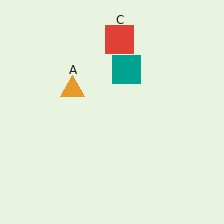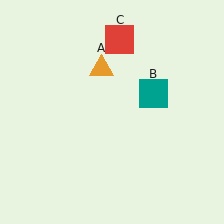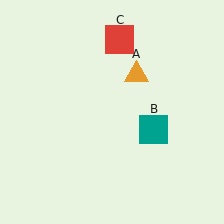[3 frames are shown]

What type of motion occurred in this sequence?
The orange triangle (object A), teal square (object B) rotated clockwise around the center of the scene.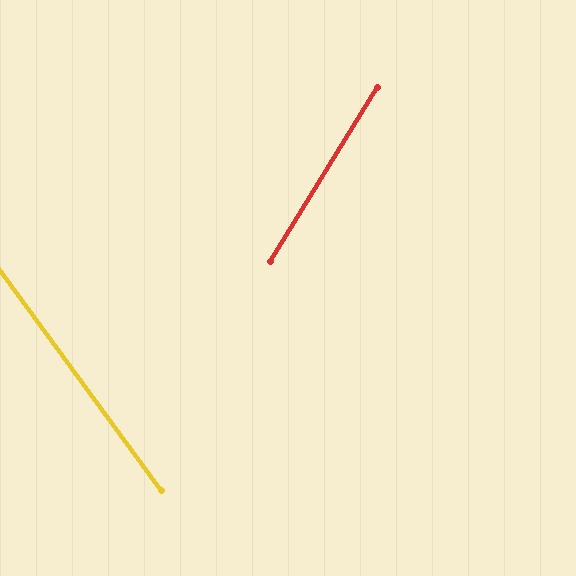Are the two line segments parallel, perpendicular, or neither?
Neither parallel nor perpendicular — they differ by about 68°.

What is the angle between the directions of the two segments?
Approximately 68 degrees.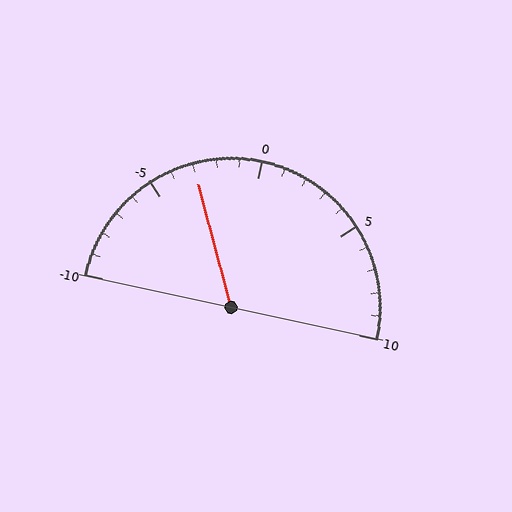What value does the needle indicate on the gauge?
The needle indicates approximately -3.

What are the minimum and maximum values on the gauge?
The gauge ranges from -10 to 10.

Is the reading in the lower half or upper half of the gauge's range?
The reading is in the lower half of the range (-10 to 10).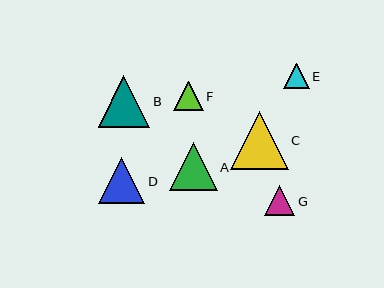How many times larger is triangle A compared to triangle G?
Triangle A is approximately 1.6 times the size of triangle G.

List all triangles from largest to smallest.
From largest to smallest: C, B, A, D, G, F, E.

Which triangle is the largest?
Triangle C is the largest with a size of approximately 58 pixels.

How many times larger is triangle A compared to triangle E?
Triangle A is approximately 1.9 times the size of triangle E.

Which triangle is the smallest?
Triangle E is the smallest with a size of approximately 26 pixels.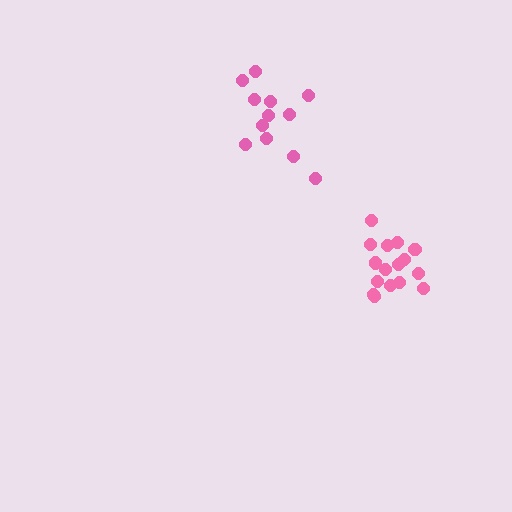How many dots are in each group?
Group 1: 12 dots, Group 2: 16 dots (28 total).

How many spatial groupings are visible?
There are 2 spatial groupings.